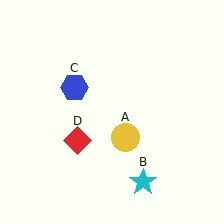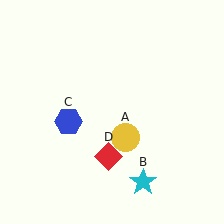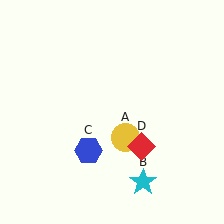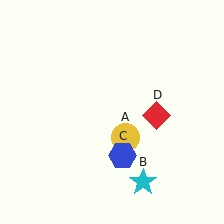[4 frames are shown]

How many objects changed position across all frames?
2 objects changed position: blue hexagon (object C), red diamond (object D).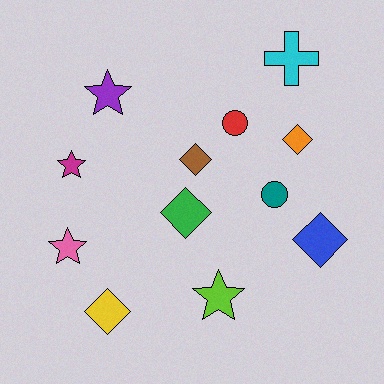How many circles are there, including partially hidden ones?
There are 2 circles.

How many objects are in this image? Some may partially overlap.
There are 12 objects.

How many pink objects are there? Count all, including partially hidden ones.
There is 1 pink object.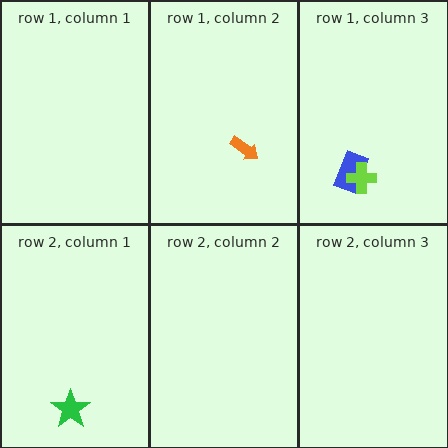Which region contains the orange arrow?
The row 1, column 2 region.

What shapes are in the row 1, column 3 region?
The blue rectangle, the lime cross.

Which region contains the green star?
The row 2, column 1 region.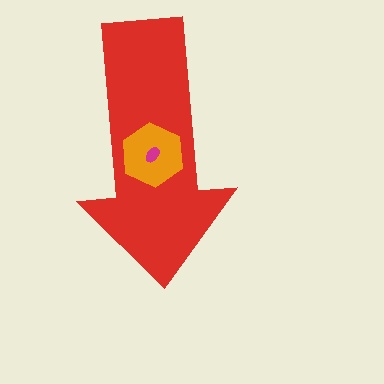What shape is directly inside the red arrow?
The orange hexagon.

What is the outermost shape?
The red arrow.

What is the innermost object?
The magenta ellipse.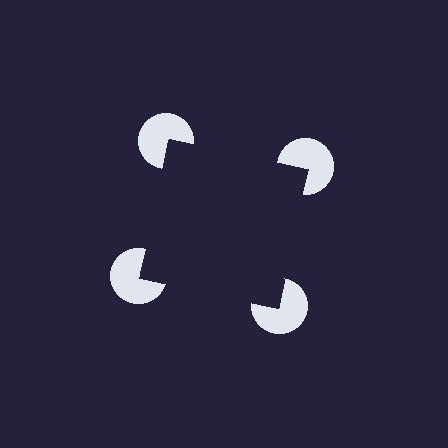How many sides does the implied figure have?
4 sides.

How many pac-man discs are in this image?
There are 4 — one at each vertex of the illusory square.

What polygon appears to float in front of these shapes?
An illusory square — its edges are inferred from the aligned wedge cuts in the pac-man discs, not physically drawn.